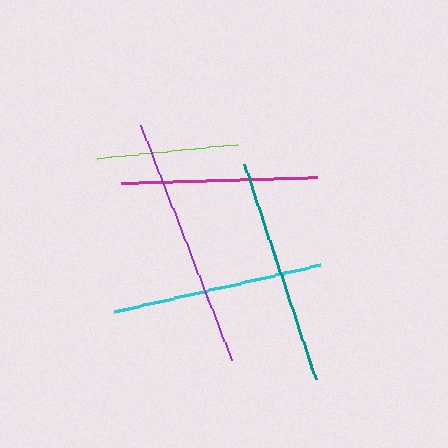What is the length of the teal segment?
The teal segment is approximately 226 pixels long.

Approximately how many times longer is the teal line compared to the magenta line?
The teal line is approximately 1.2 times the length of the magenta line.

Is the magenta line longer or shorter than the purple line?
The purple line is longer than the magenta line.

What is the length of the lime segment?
The lime segment is approximately 140 pixels long.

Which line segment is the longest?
The purple line is the longest at approximately 252 pixels.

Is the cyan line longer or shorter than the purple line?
The purple line is longer than the cyan line.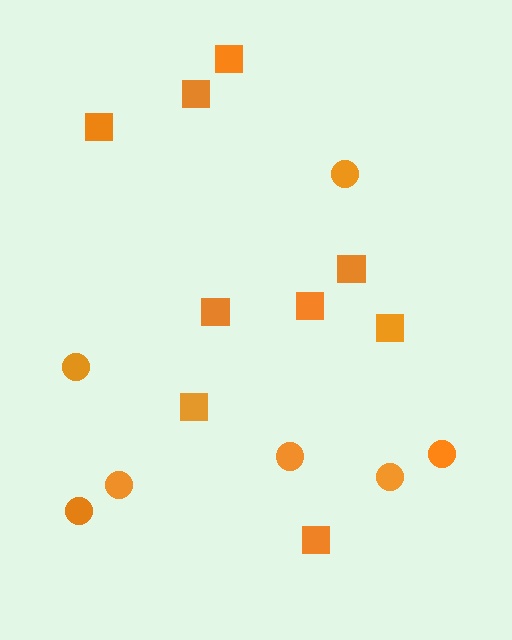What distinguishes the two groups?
There are 2 groups: one group of circles (7) and one group of squares (9).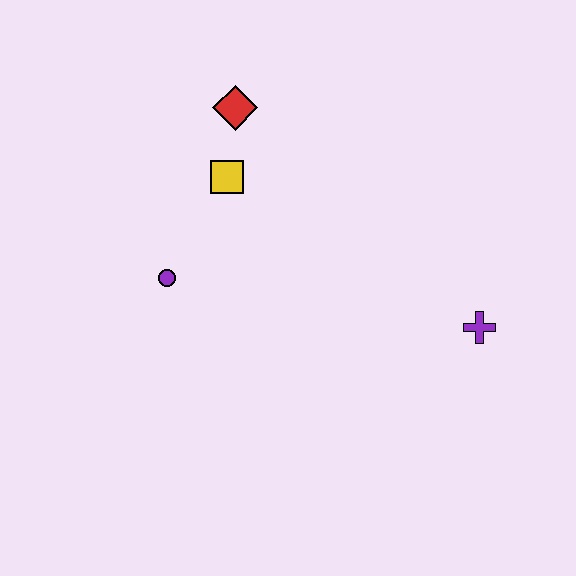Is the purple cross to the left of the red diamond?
No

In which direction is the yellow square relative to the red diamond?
The yellow square is below the red diamond.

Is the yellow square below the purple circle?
No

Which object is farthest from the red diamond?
The purple cross is farthest from the red diamond.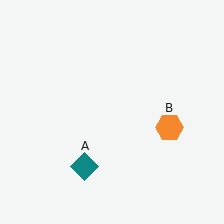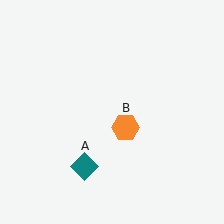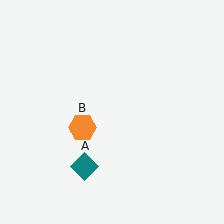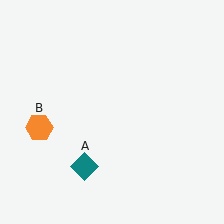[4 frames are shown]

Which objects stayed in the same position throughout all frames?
Teal diamond (object A) remained stationary.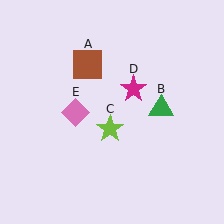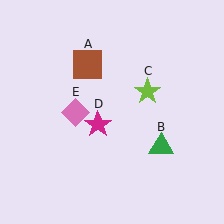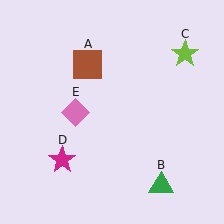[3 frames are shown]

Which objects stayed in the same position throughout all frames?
Brown square (object A) and pink diamond (object E) remained stationary.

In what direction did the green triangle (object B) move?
The green triangle (object B) moved down.